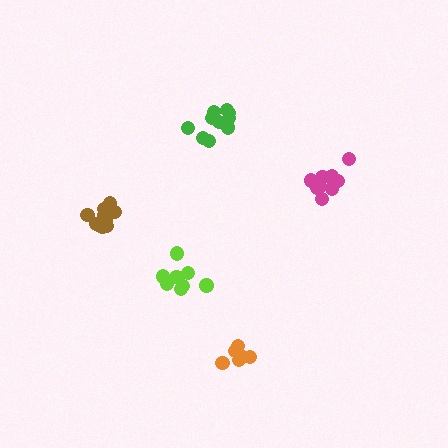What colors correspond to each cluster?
The clusters are colored: magenta, lime, green, orange, brown.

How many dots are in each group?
Group 1: 12 dots, Group 2: 8 dots, Group 3: 10 dots, Group 4: 7 dots, Group 5: 12 dots (49 total).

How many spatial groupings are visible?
There are 5 spatial groupings.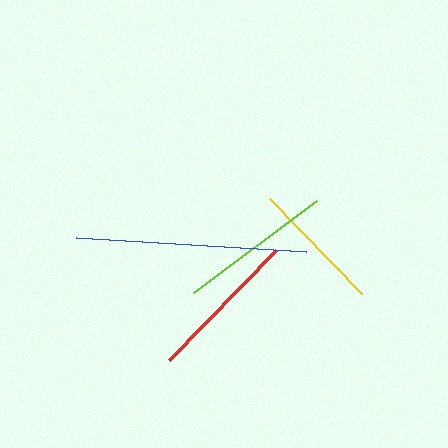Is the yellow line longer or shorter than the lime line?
The lime line is longer than the yellow line.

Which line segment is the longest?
The blue line is the longest at approximately 230 pixels.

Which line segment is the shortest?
The yellow line is the shortest at approximately 132 pixels.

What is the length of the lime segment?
The lime segment is approximately 153 pixels long.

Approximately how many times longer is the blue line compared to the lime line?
The blue line is approximately 1.5 times the length of the lime line.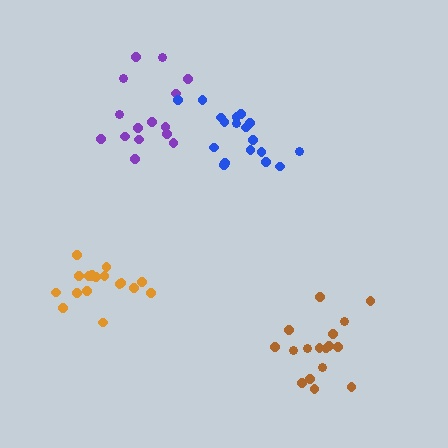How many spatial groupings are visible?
There are 4 spatial groupings.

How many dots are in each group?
Group 1: 15 dots, Group 2: 17 dots, Group 3: 18 dots, Group 4: 18 dots (68 total).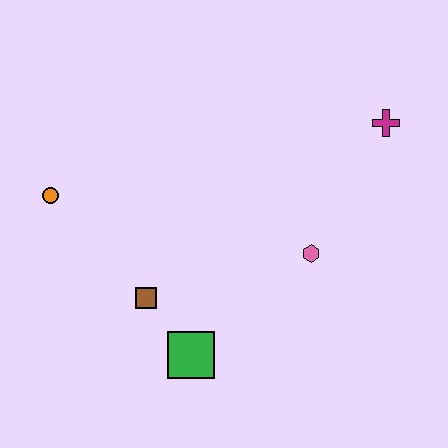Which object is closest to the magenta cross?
The pink hexagon is closest to the magenta cross.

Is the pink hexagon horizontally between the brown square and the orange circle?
No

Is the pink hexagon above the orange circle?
No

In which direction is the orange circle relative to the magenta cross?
The orange circle is to the left of the magenta cross.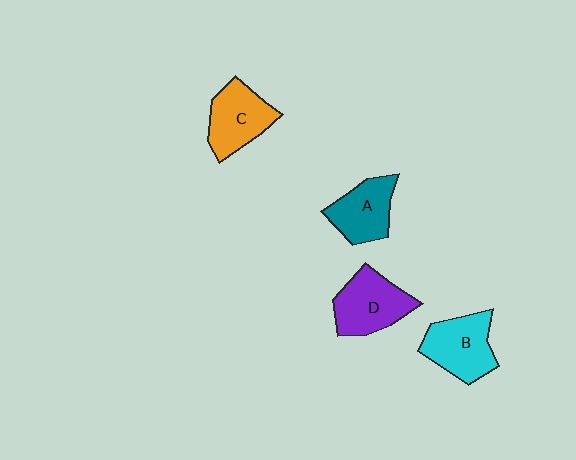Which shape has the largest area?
Shape D (purple).